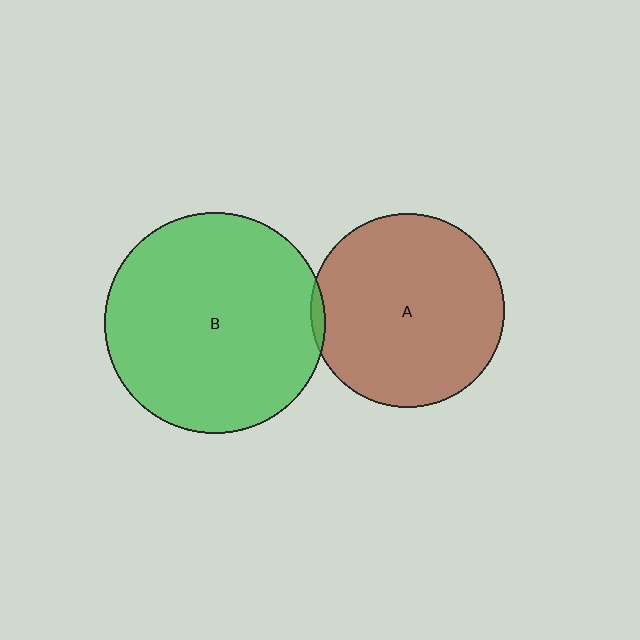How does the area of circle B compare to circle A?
Approximately 1.3 times.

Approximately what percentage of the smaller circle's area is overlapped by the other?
Approximately 5%.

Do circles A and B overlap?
Yes.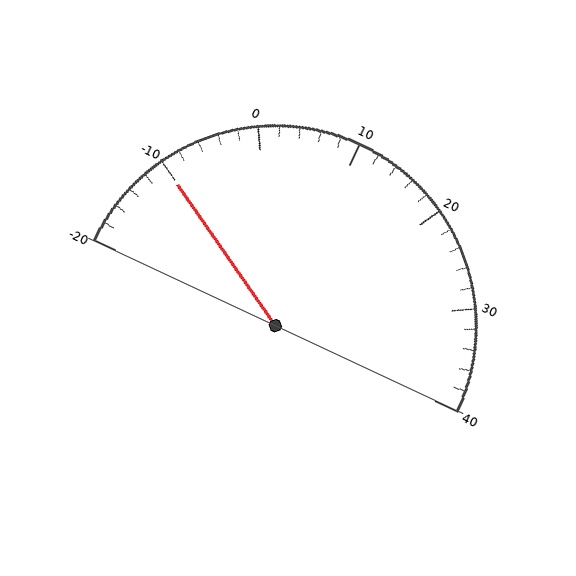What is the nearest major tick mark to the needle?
The nearest major tick mark is -10.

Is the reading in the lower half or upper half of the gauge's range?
The reading is in the lower half of the range (-20 to 40).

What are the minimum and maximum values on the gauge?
The gauge ranges from -20 to 40.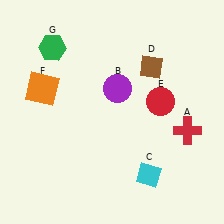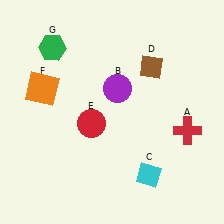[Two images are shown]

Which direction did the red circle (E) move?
The red circle (E) moved left.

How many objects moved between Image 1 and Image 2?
1 object moved between the two images.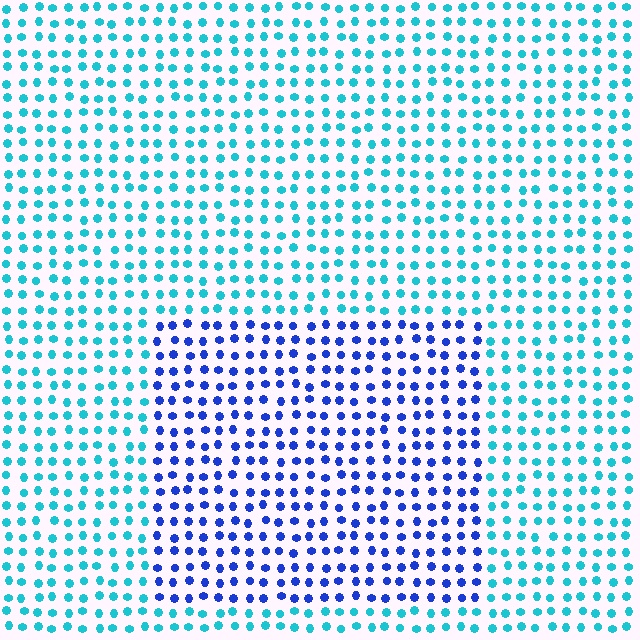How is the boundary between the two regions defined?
The boundary is defined purely by a slight shift in hue (about 46 degrees). Spacing, size, and orientation are identical on both sides.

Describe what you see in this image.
The image is filled with small cyan elements in a uniform arrangement. A rectangle-shaped region is visible where the elements are tinted to a slightly different hue, forming a subtle color boundary.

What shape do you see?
I see a rectangle.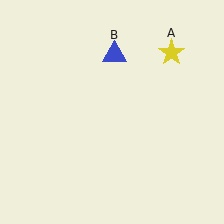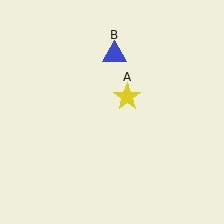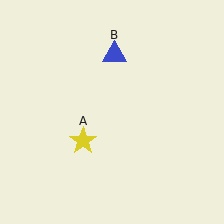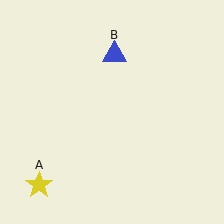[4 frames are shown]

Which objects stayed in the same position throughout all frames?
Blue triangle (object B) remained stationary.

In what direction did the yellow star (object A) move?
The yellow star (object A) moved down and to the left.